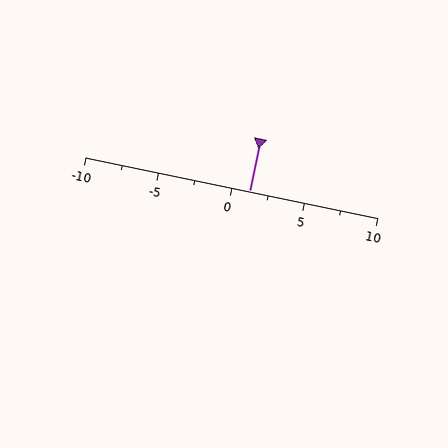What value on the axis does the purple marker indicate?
The marker indicates approximately 1.2.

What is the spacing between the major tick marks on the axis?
The major ticks are spaced 5 apart.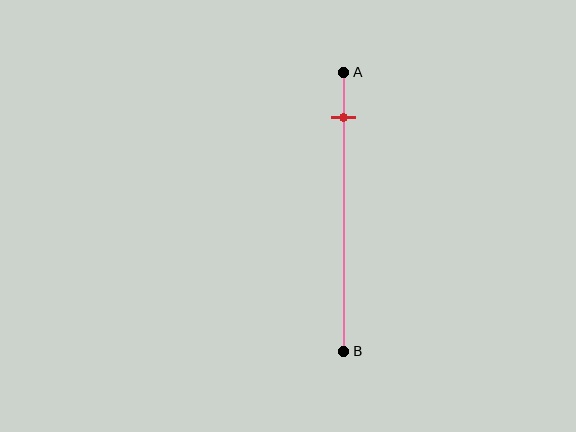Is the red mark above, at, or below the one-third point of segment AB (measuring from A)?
The red mark is above the one-third point of segment AB.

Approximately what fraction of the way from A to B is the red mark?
The red mark is approximately 15% of the way from A to B.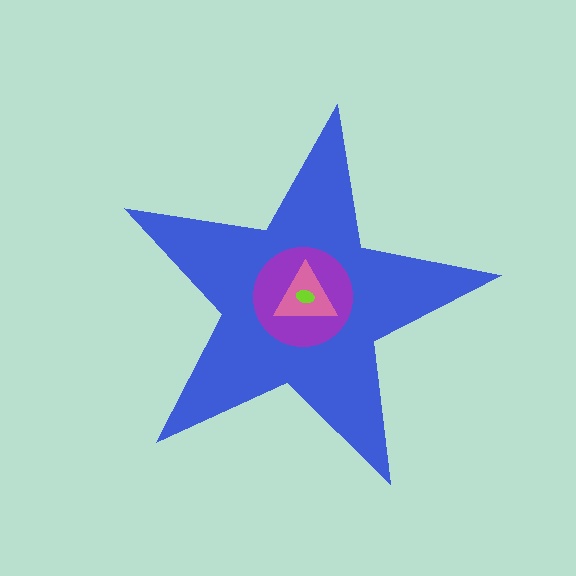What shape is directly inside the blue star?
The purple circle.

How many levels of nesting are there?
4.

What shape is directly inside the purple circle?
The pink triangle.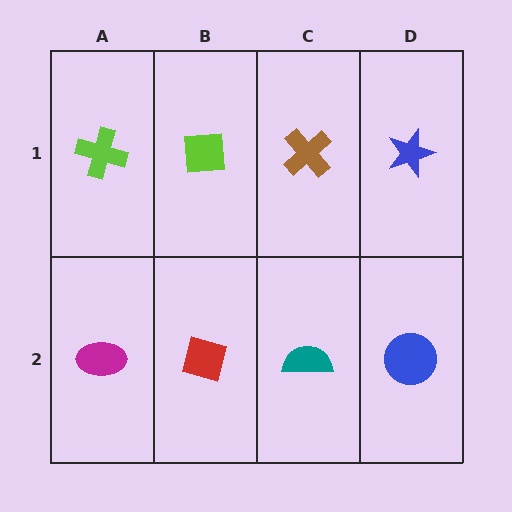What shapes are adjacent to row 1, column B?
A red diamond (row 2, column B), a lime cross (row 1, column A), a brown cross (row 1, column C).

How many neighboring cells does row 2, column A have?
2.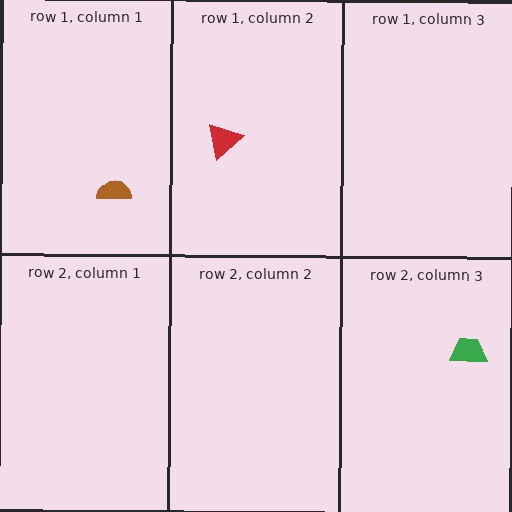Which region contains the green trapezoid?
The row 2, column 3 region.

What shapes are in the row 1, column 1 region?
The brown semicircle.